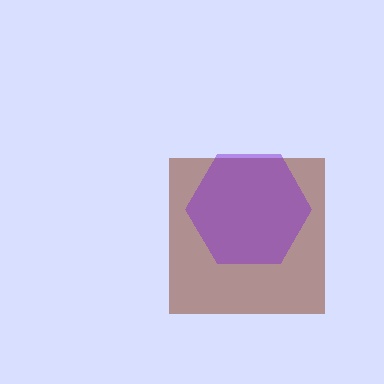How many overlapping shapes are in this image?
There are 2 overlapping shapes in the image.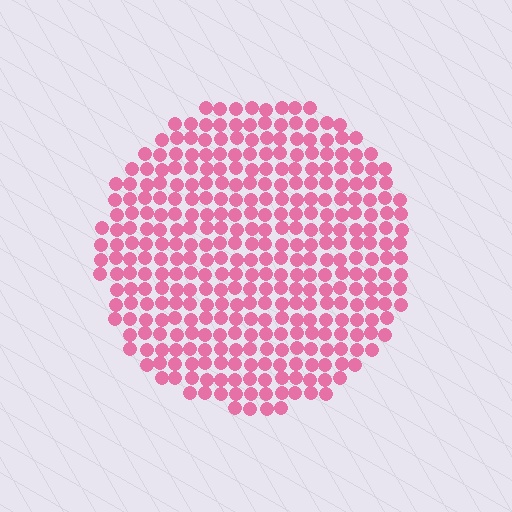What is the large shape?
The large shape is a circle.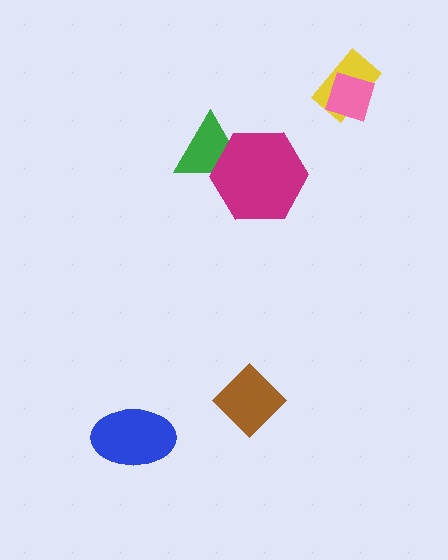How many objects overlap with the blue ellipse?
0 objects overlap with the blue ellipse.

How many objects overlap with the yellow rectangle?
1 object overlaps with the yellow rectangle.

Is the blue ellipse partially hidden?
No, no other shape covers it.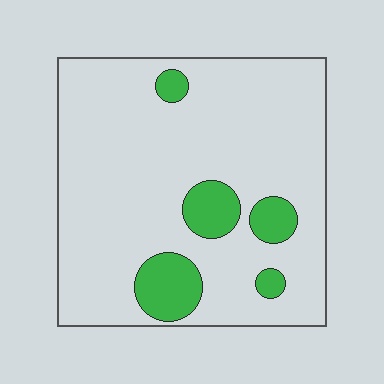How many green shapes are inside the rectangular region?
5.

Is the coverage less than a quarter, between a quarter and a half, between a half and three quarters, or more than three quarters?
Less than a quarter.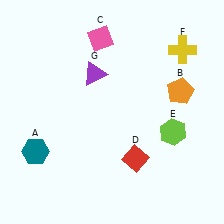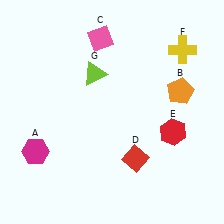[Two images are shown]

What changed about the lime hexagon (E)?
In Image 1, E is lime. In Image 2, it changed to red.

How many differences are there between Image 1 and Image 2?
There are 3 differences between the two images.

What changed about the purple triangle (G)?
In Image 1, G is purple. In Image 2, it changed to lime.